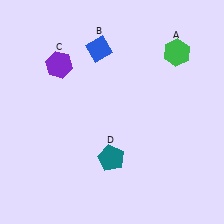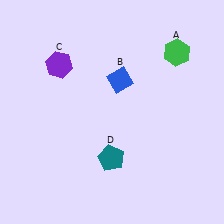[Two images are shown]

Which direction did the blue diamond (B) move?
The blue diamond (B) moved down.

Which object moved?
The blue diamond (B) moved down.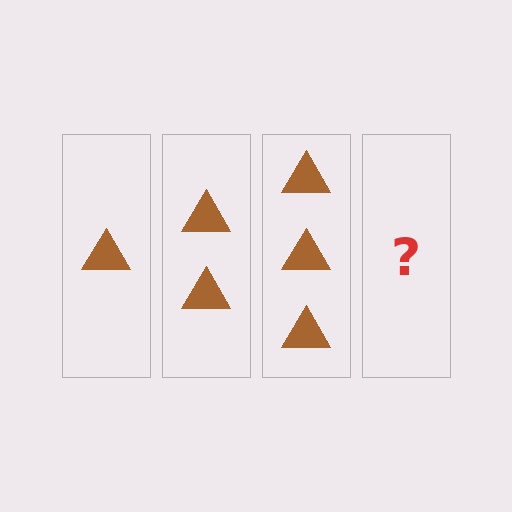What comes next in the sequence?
The next element should be 4 triangles.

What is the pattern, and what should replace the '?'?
The pattern is that each step adds one more triangle. The '?' should be 4 triangles.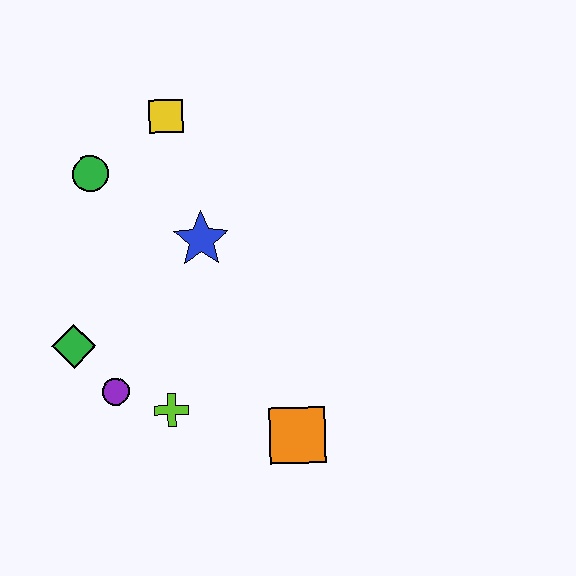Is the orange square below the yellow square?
Yes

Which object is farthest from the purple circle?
The yellow square is farthest from the purple circle.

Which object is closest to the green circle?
The yellow square is closest to the green circle.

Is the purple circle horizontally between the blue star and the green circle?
Yes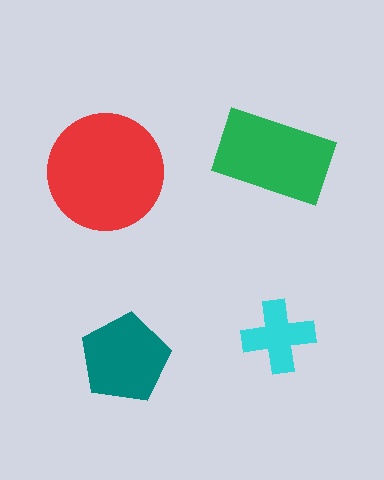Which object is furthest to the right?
The cyan cross is rightmost.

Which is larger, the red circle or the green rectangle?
The red circle.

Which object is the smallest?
The cyan cross.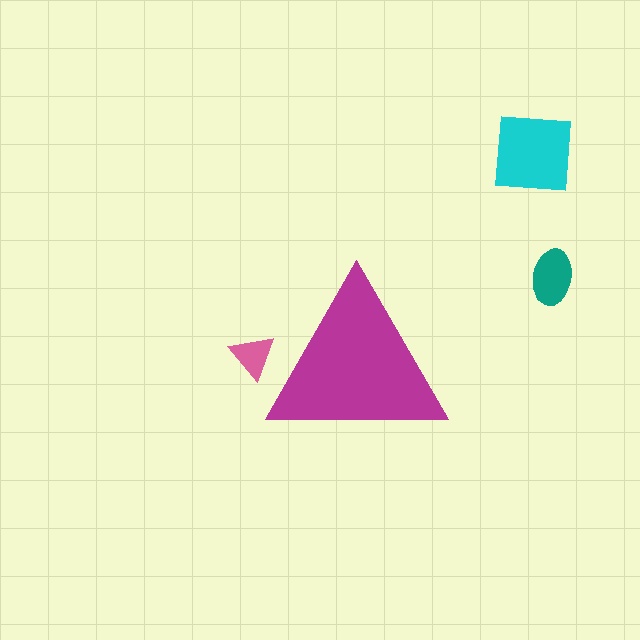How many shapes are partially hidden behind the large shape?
1 shape is partially hidden.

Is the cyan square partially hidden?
No, the cyan square is fully visible.